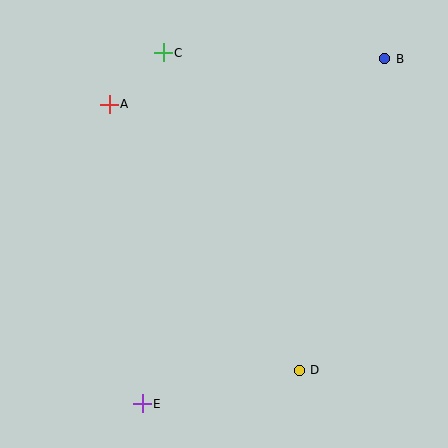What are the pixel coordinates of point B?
Point B is at (385, 59).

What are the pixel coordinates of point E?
Point E is at (142, 404).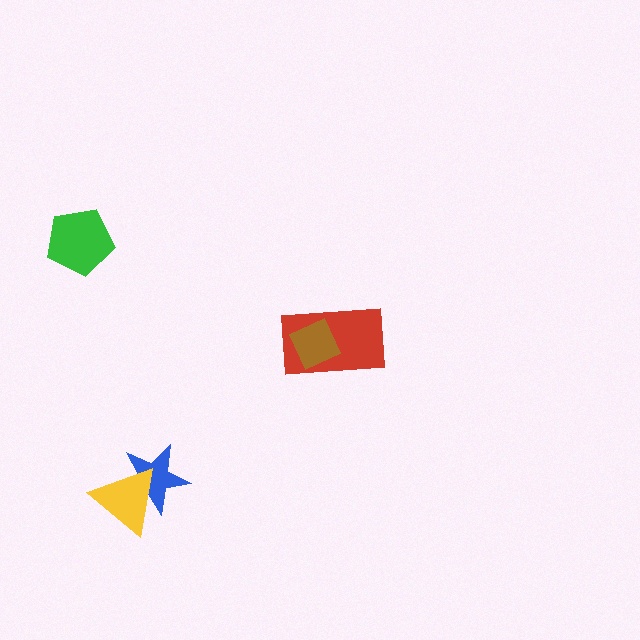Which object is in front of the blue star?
The yellow triangle is in front of the blue star.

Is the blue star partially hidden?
Yes, it is partially covered by another shape.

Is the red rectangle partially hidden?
Yes, it is partially covered by another shape.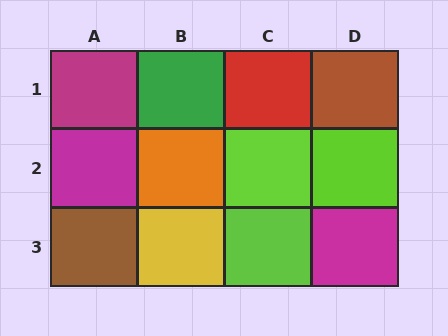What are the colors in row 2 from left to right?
Magenta, orange, lime, lime.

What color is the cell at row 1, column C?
Red.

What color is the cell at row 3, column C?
Lime.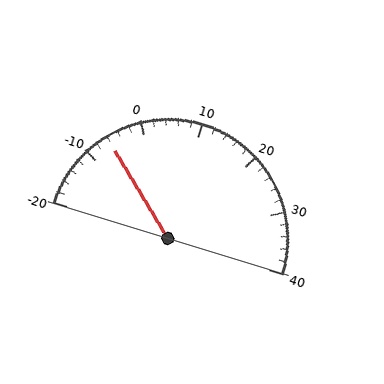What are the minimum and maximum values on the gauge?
The gauge ranges from -20 to 40.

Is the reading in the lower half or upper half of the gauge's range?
The reading is in the lower half of the range (-20 to 40).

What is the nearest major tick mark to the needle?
The nearest major tick mark is -10.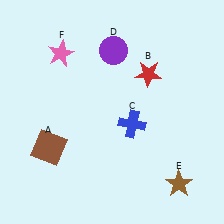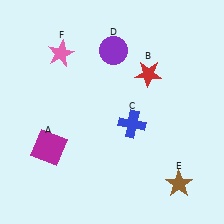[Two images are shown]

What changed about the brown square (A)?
In Image 1, A is brown. In Image 2, it changed to magenta.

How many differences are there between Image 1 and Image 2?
There is 1 difference between the two images.